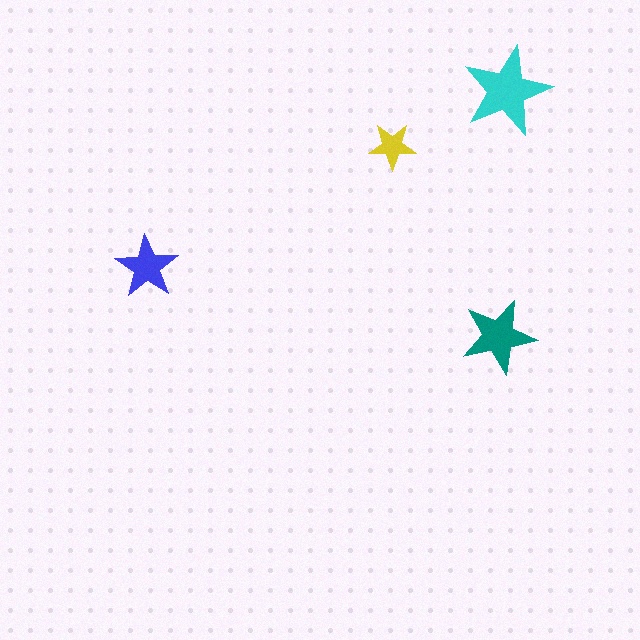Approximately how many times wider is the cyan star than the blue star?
About 1.5 times wider.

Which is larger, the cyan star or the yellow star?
The cyan one.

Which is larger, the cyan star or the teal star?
The cyan one.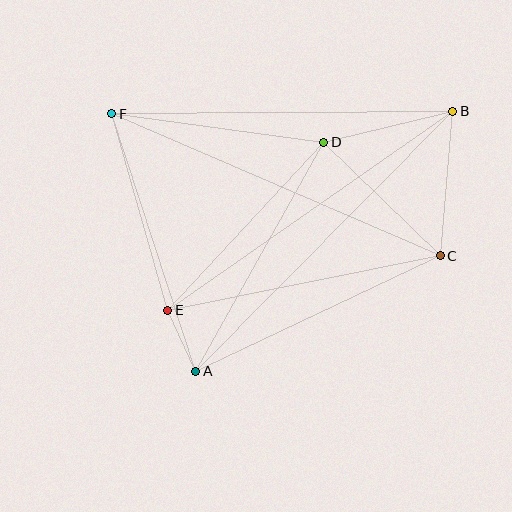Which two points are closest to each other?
Points A and E are closest to each other.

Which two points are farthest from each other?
Points A and B are farthest from each other.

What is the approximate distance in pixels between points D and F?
The distance between D and F is approximately 214 pixels.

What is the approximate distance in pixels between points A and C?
The distance between A and C is approximately 270 pixels.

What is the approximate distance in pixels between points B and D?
The distance between B and D is approximately 132 pixels.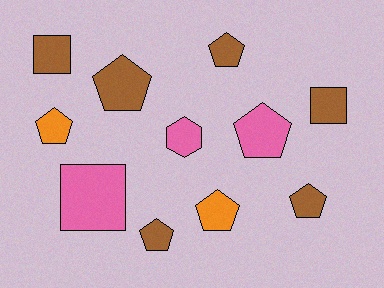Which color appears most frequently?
Brown, with 6 objects.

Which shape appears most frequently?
Pentagon, with 7 objects.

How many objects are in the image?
There are 11 objects.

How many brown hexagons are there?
There are no brown hexagons.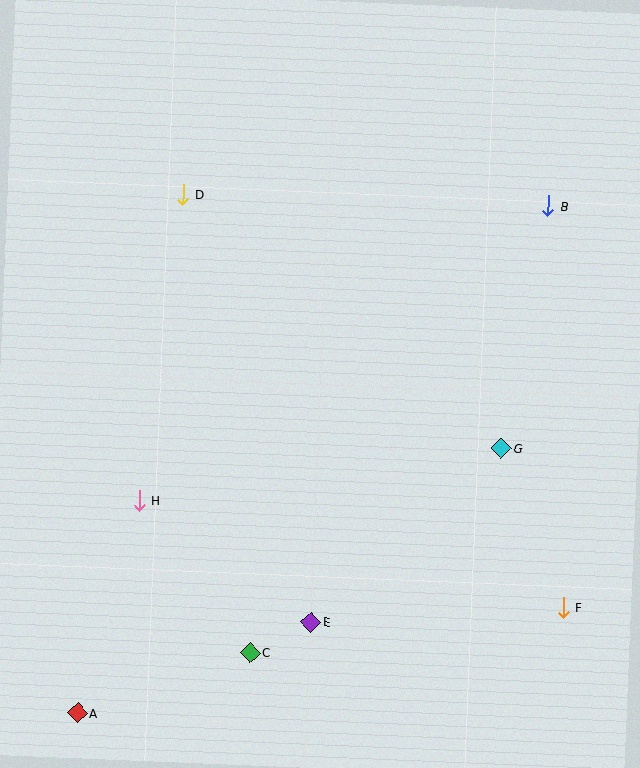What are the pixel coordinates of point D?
Point D is at (183, 194).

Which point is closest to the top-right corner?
Point B is closest to the top-right corner.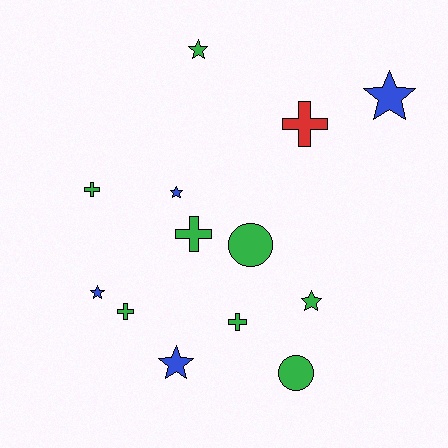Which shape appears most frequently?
Star, with 6 objects.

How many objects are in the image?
There are 13 objects.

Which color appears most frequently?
Green, with 8 objects.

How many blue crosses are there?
There are no blue crosses.